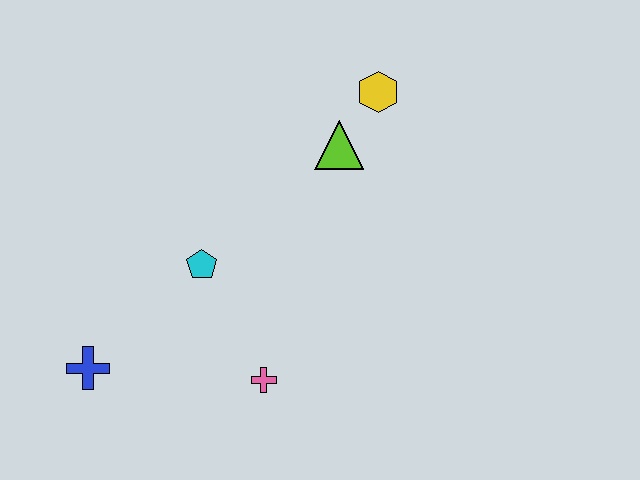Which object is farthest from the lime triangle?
The blue cross is farthest from the lime triangle.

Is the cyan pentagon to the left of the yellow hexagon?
Yes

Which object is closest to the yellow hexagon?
The lime triangle is closest to the yellow hexagon.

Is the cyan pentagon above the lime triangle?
No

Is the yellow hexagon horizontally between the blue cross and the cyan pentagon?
No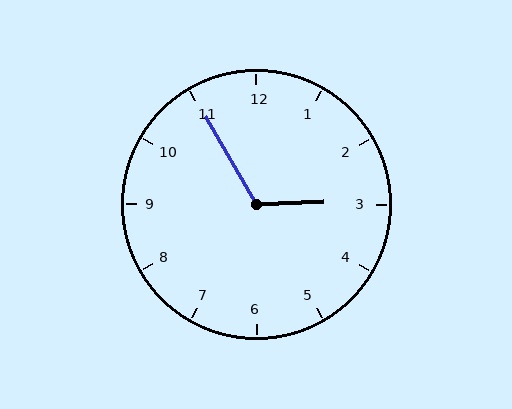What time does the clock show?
2:55.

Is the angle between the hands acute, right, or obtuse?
It is obtuse.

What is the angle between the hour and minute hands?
Approximately 118 degrees.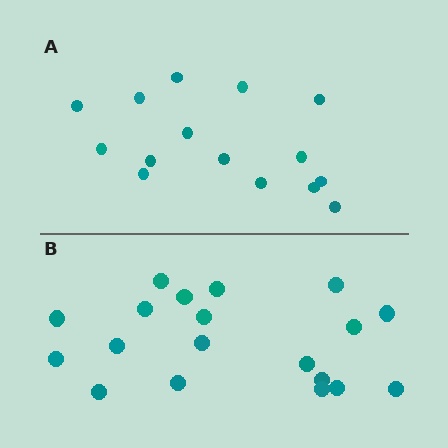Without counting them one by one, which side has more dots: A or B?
Region B (the bottom region) has more dots.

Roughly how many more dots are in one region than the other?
Region B has about 4 more dots than region A.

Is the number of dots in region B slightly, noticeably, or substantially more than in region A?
Region B has noticeably more, but not dramatically so. The ratio is roughly 1.3 to 1.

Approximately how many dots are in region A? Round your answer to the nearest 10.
About 20 dots. (The exact count is 15, which rounds to 20.)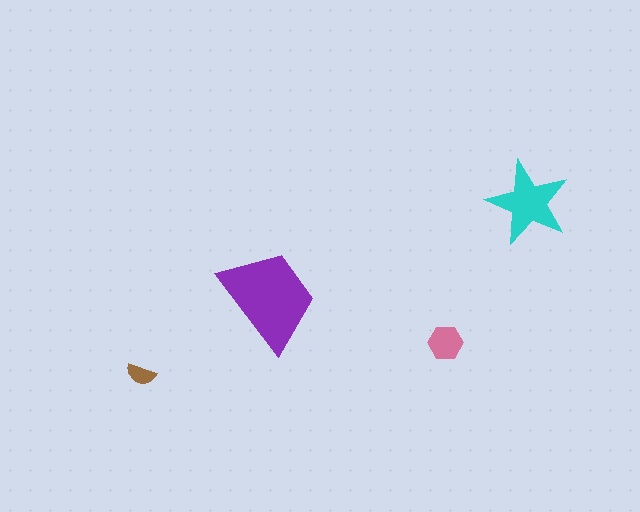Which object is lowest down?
The brown semicircle is bottommost.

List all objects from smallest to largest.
The brown semicircle, the pink hexagon, the cyan star, the purple trapezoid.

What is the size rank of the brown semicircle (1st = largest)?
4th.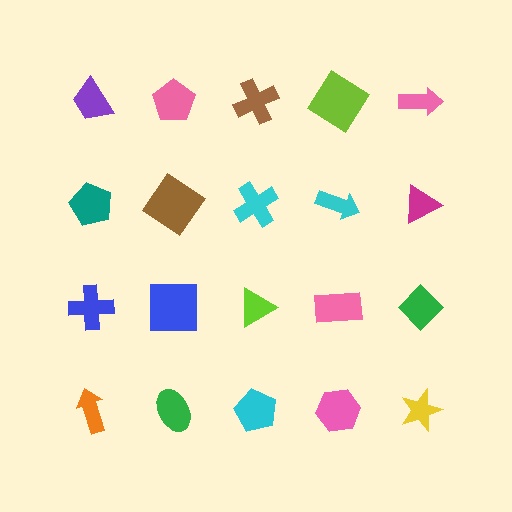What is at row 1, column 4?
A lime diamond.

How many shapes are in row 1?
5 shapes.